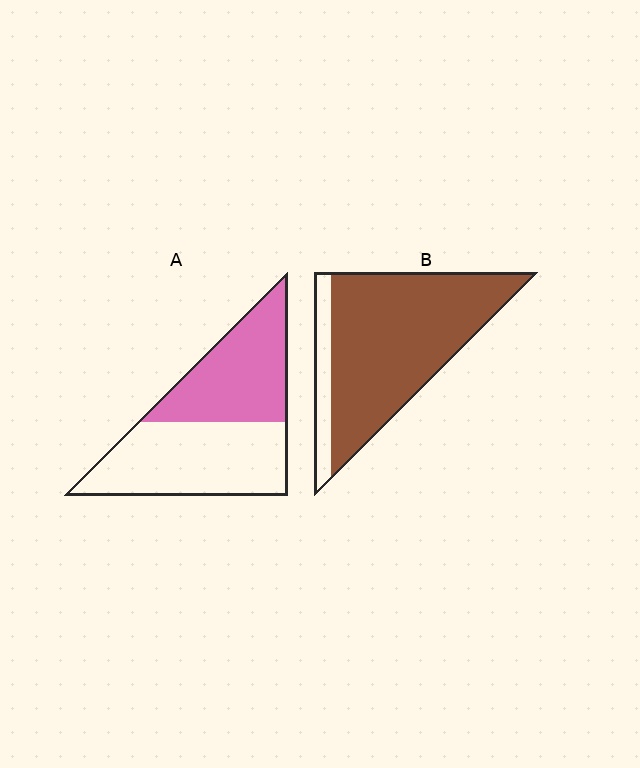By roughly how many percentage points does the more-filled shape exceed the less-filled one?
By roughly 40 percentage points (B over A).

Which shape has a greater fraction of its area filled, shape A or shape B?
Shape B.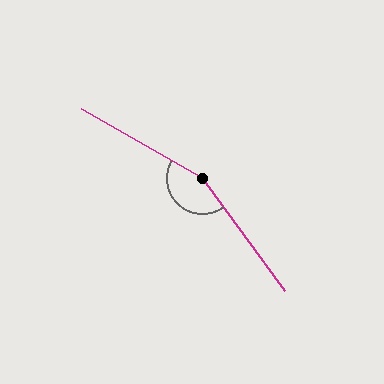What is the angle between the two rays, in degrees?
Approximately 156 degrees.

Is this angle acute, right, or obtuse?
It is obtuse.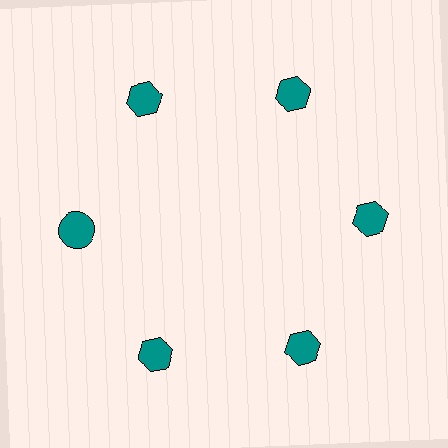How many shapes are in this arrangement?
There are 6 shapes arranged in a ring pattern.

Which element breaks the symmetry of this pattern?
The teal circle at roughly the 9 o'clock position breaks the symmetry. All other shapes are teal hexagons.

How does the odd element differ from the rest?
It has a different shape: circle instead of hexagon.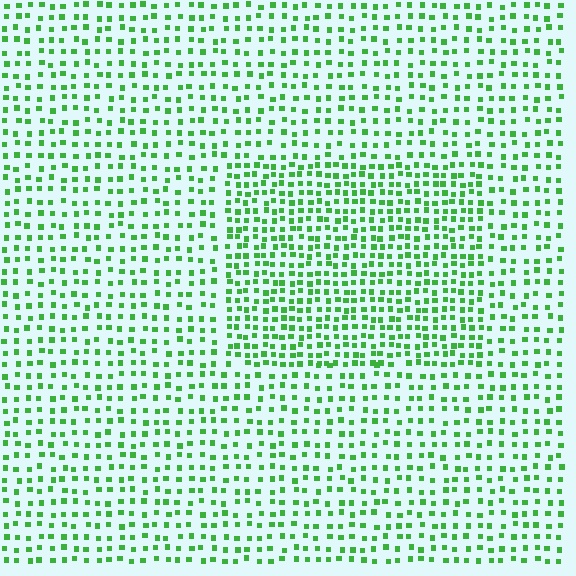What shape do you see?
I see a rectangle.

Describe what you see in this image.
The image contains small green elements arranged at two different densities. A rectangle-shaped region is visible where the elements are more densely packed than the surrounding area.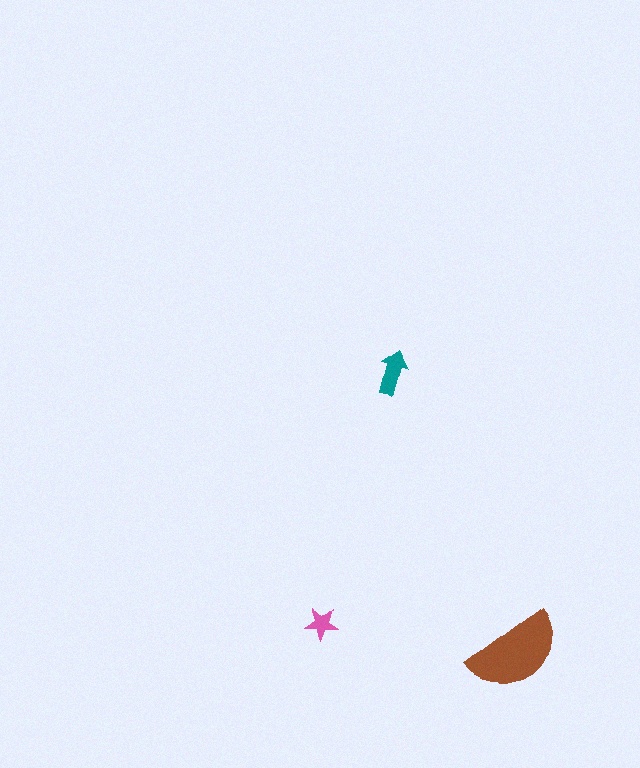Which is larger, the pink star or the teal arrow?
The teal arrow.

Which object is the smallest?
The pink star.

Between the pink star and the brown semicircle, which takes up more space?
The brown semicircle.